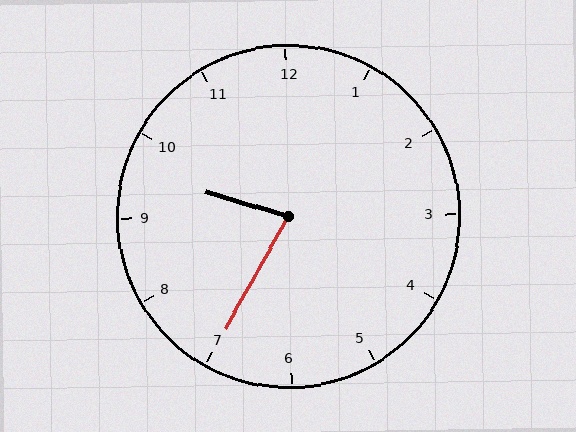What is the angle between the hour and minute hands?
Approximately 78 degrees.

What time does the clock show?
9:35.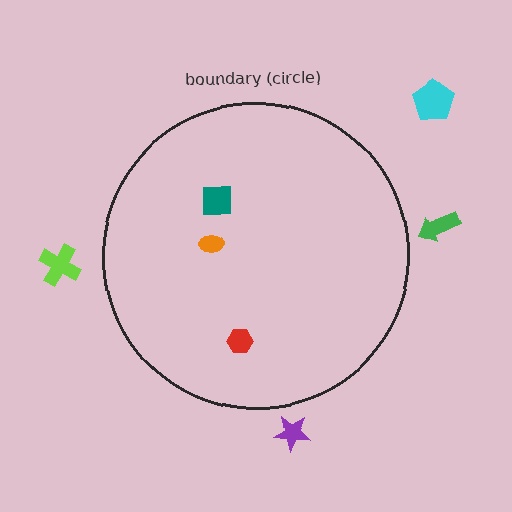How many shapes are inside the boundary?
3 inside, 4 outside.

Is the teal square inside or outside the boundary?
Inside.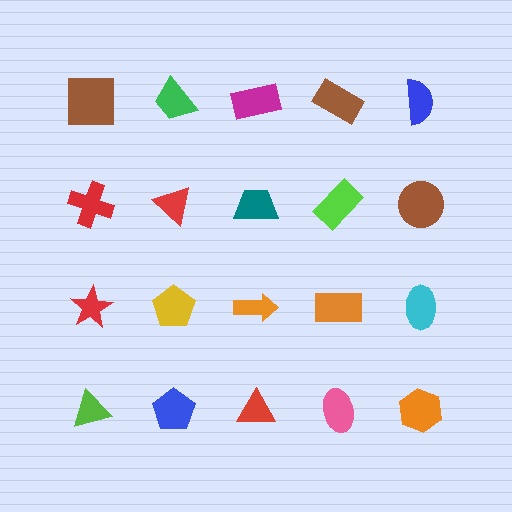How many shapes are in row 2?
5 shapes.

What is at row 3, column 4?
An orange rectangle.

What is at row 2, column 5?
A brown circle.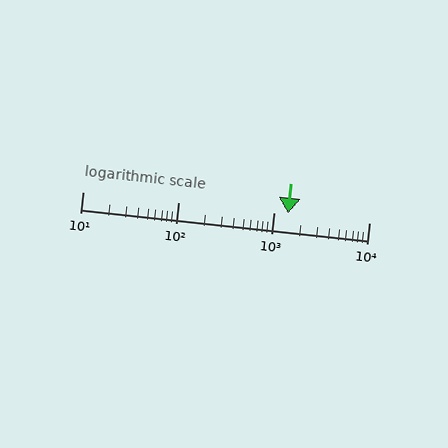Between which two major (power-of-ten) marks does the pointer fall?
The pointer is between 1000 and 10000.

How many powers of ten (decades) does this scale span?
The scale spans 3 decades, from 10 to 10000.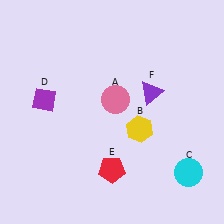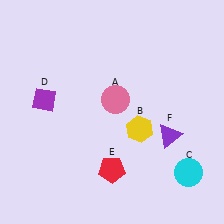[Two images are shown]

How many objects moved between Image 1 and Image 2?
1 object moved between the two images.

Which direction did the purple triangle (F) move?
The purple triangle (F) moved down.